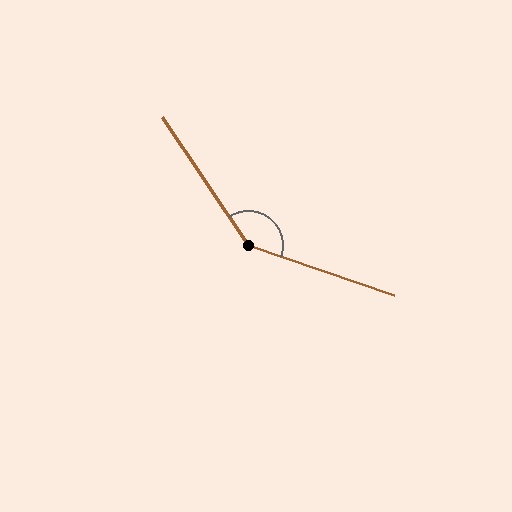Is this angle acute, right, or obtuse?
It is obtuse.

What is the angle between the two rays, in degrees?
Approximately 143 degrees.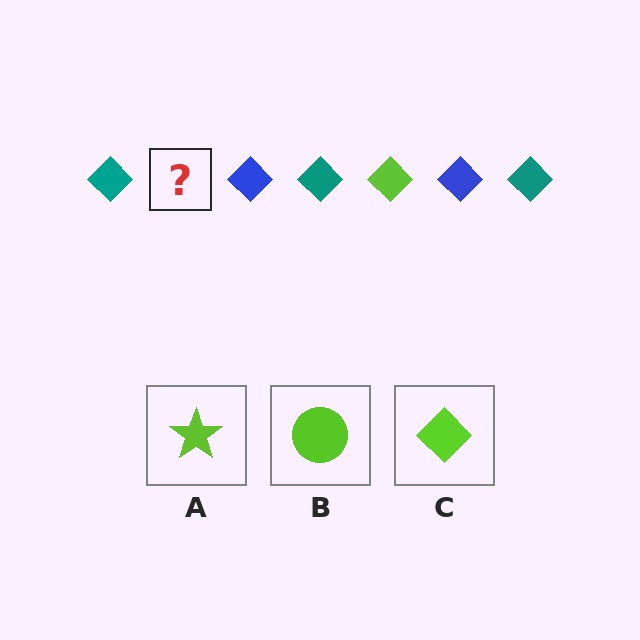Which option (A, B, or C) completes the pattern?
C.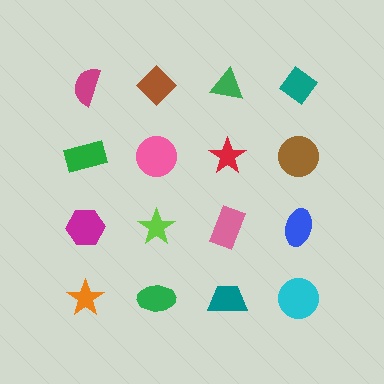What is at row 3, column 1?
A magenta hexagon.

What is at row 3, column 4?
A blue ellipse.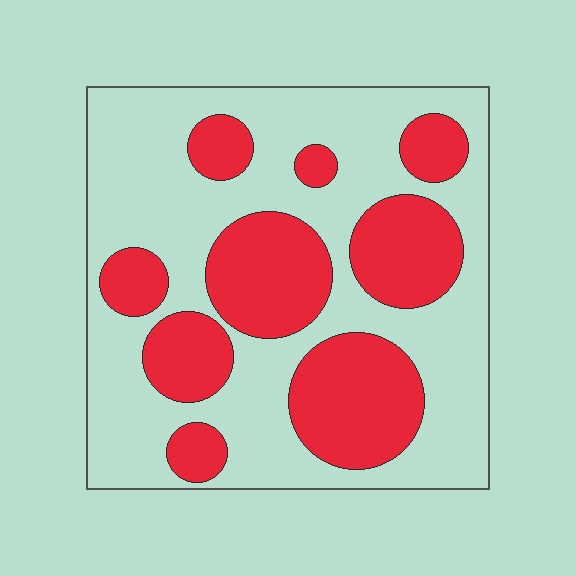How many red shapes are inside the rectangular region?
9.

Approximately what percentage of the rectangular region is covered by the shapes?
Approximately 35%.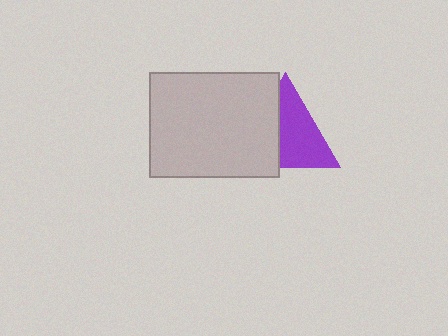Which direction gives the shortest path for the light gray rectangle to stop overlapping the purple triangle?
Moving left gives the shortest separation.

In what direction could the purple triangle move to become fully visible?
The purple triangle could move right. That would shift it out from behind the light gray rectangle entirely.